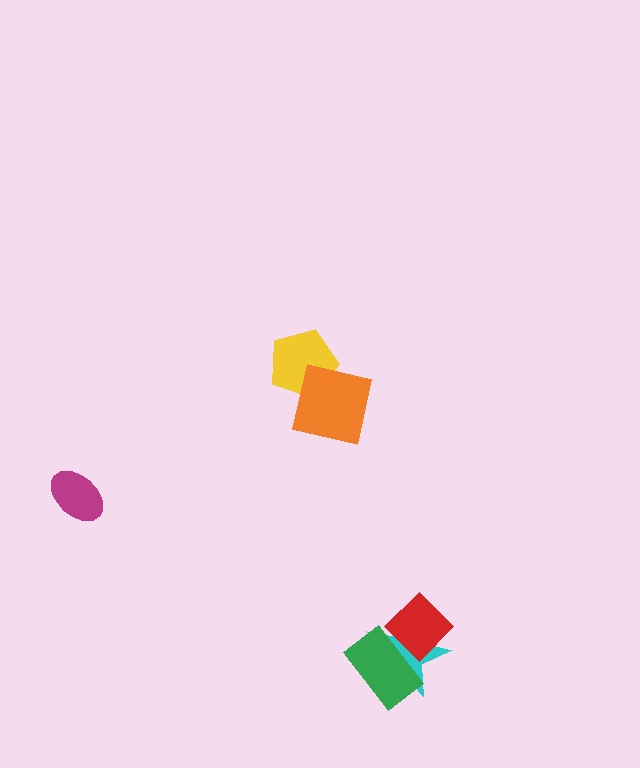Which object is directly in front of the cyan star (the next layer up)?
The red diamond is directly in front of the cyan star.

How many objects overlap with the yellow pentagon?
1 object overlaps with the yellow pentagon.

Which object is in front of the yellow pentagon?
The orange square is in front of the yellow pentagon.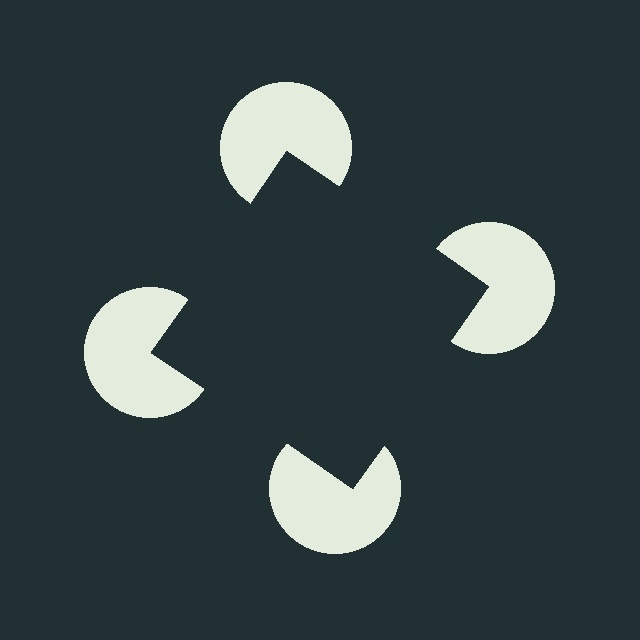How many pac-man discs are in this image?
There are 4 — one at each vertex of the illusory square.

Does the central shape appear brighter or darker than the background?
It typically appears slightly darker than the background, even though no actual brightness change is drawn.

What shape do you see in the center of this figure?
An illusory square — its edges are inferred from the aligned wedge cuts in the pac-man discs, not physically drawn.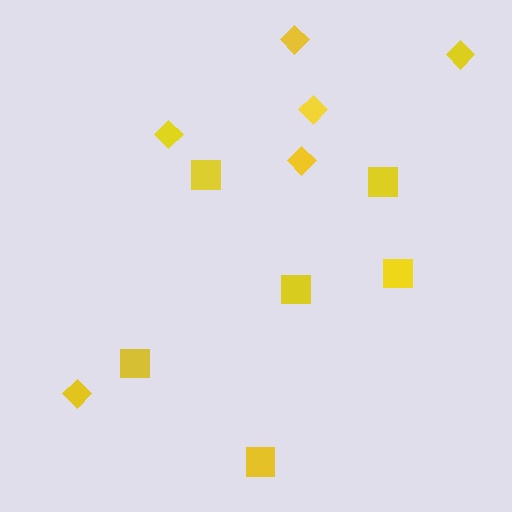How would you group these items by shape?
There are 2 groups: one group of squares (6) and one group of diamonds (6).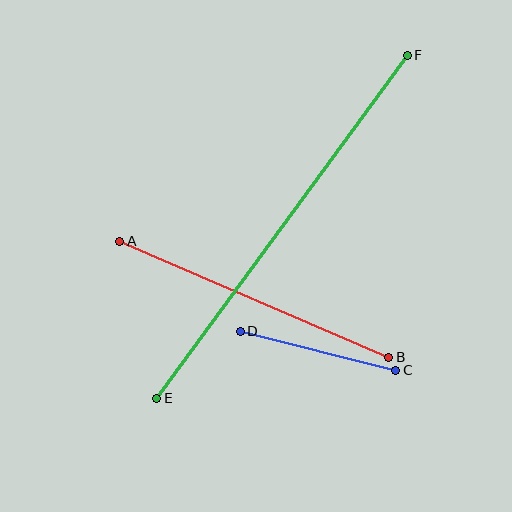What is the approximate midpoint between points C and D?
The midpoint is at approximately (318, 351) pixels.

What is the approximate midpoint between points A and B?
The midpoint is at approximately (254, 299) pixels.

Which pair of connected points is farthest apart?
Points E and F are farthest apart.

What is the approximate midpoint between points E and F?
The midpoint is at approximately (282, 227) pixels.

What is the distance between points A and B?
The distance is approximately 293 pixels.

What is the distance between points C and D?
The distance is approximately 160 pixels.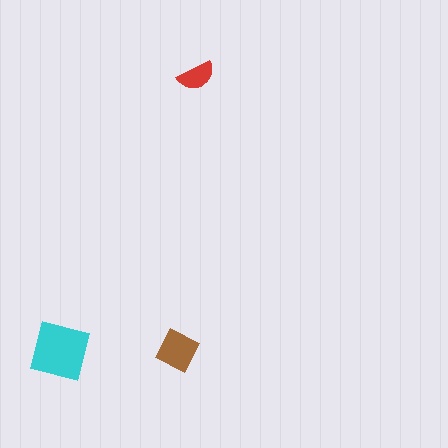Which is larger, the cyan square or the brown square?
The cyan square.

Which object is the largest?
The cyan square.